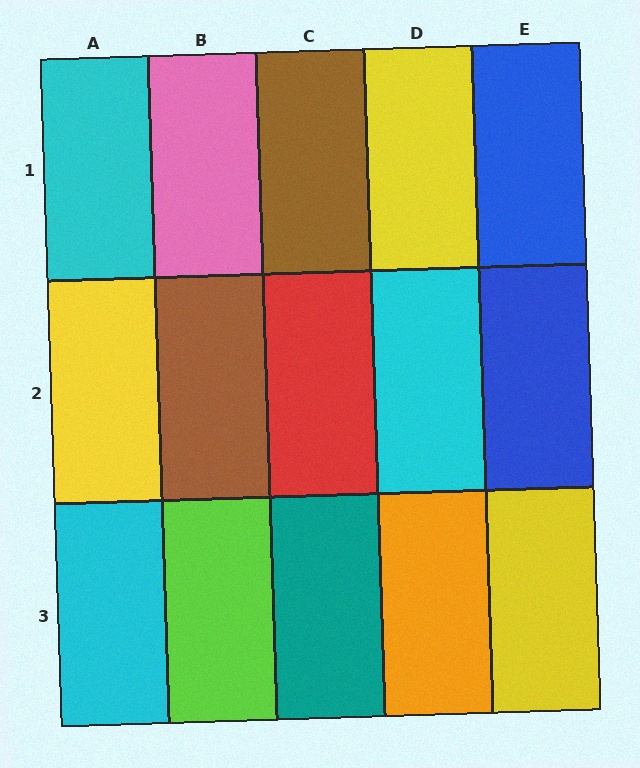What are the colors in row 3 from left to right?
Cyan, lime, teal, orange, yellow.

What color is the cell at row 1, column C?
Brown.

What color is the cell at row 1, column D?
Yellow.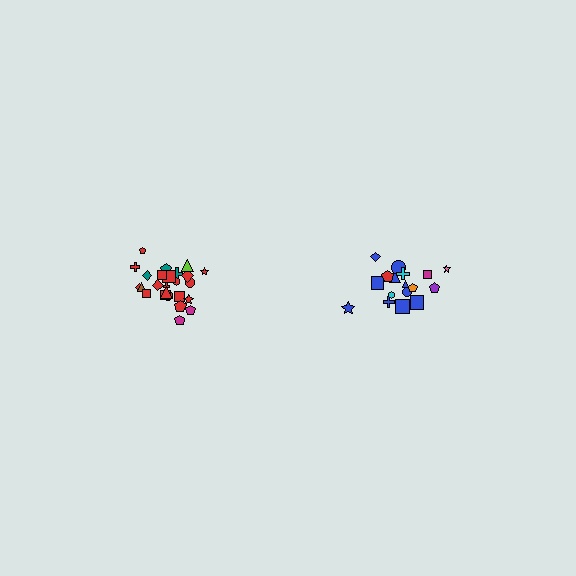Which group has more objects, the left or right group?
The left group.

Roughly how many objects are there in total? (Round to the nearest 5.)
Roughly 45 objects in total.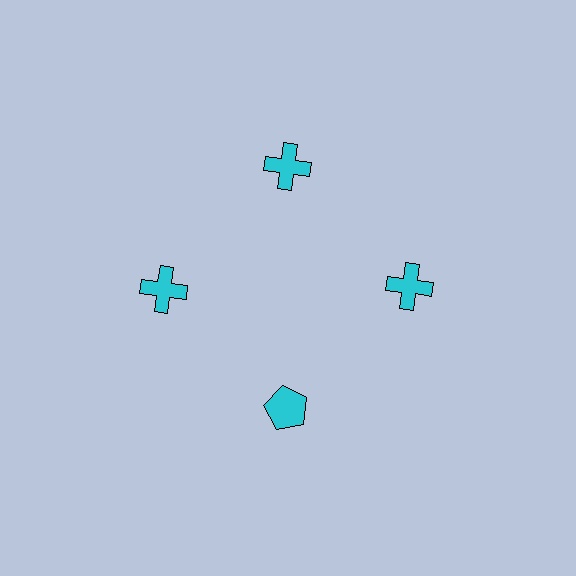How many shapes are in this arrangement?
There are 4 shapes arranged in a ring pattern.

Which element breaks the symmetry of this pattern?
The cyan pentagon at roughly the 6 o'clock position breaks the symmetry. All other shapes are cyan crosses.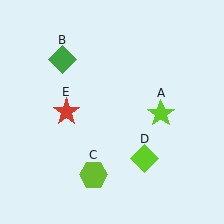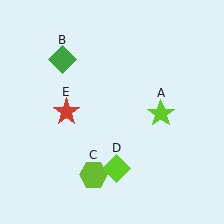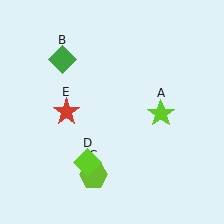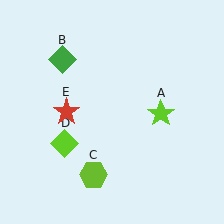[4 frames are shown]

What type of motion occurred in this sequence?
The lime diamond (object D) rotated clockwise around the center of the scene.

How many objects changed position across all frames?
1 object changed position: lime diamond (object D).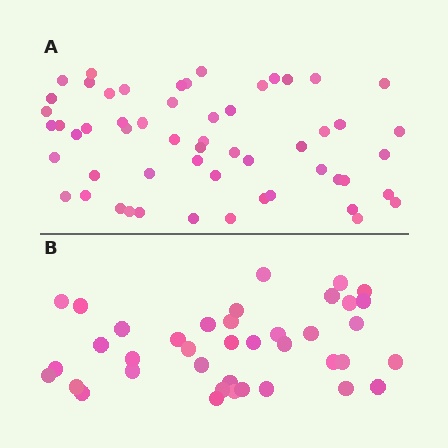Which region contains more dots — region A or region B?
Region A (the top region) has more dots.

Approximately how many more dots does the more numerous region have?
Region A has approximately 15 more dots than region B.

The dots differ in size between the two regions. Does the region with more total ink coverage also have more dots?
No. Region B has more total ink coverage because its dots are larger, but region A actually contains more individual dots. Total area can be misleading — the number of items is what matters here.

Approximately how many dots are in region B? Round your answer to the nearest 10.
About 40 dots. (The exact count is 39, which rounds to 40.)